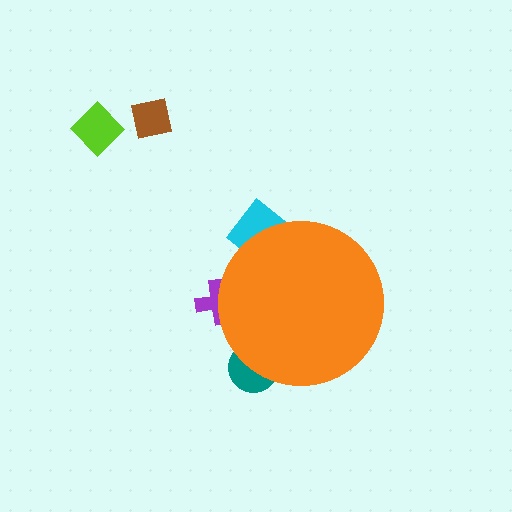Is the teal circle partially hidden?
Yes, the teal circle is partially hidden behind the orange circle.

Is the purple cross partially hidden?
Yes, the purple cross is partially hidden behind the orange circle.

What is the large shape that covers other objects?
An orange circle.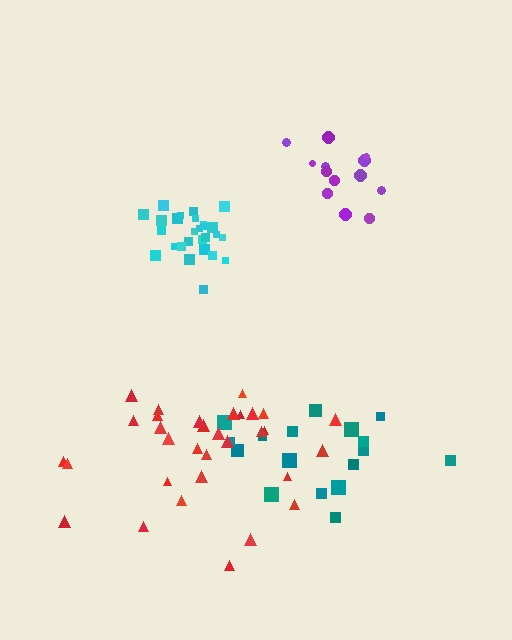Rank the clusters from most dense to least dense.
cyan, purple, red, teal.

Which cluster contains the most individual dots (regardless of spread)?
Red (32).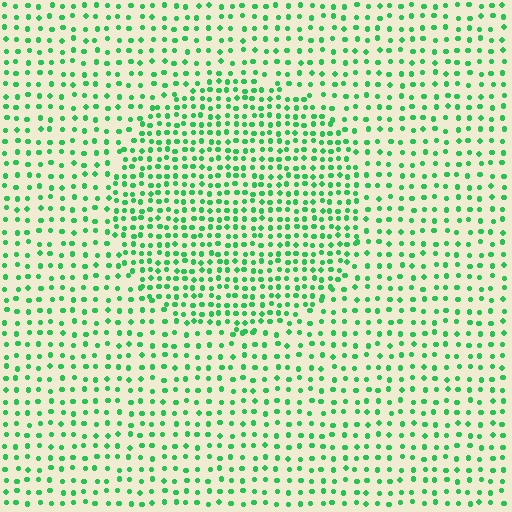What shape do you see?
I see a circle.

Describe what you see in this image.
The image contains small green elements arranged at two different densities. A circle-shaped region is visible where the elements are more densely packed than the surrounding area.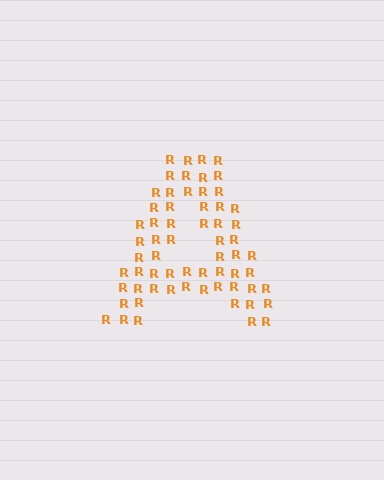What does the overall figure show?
The overall figure shows the letter A.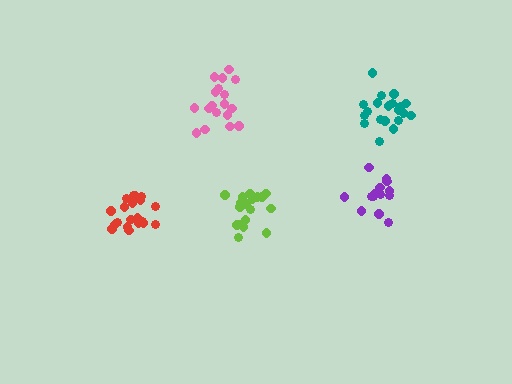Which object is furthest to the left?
The red cluster is leftmost.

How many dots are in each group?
Group 1: 20 dots, Group 2: 20 dots, Group 3: 15 dots, Group 4: 18 dots, Group 5: 19 dots (92 total).